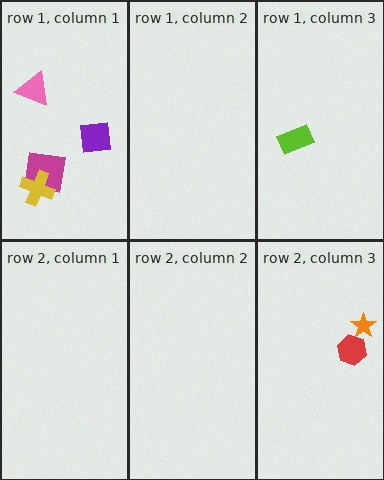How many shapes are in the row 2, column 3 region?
2.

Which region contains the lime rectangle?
The row 1, column 3 region.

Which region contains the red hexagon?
The row 2, column 3 region.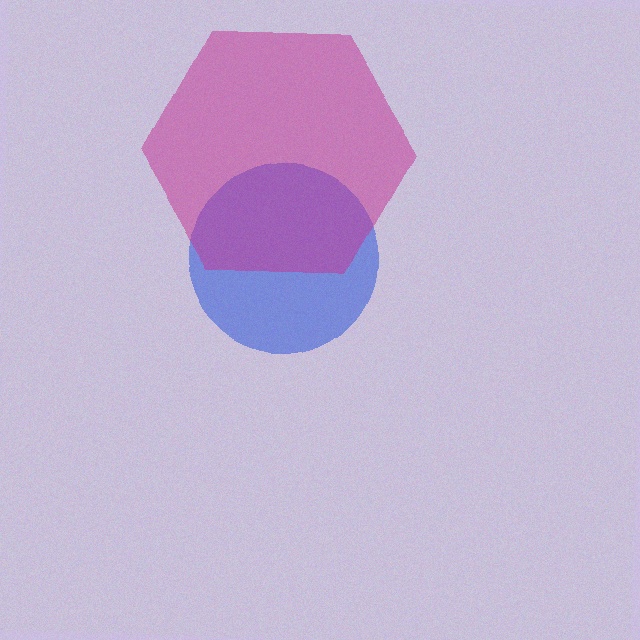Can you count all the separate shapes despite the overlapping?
Yes, there are 2 separate shapes.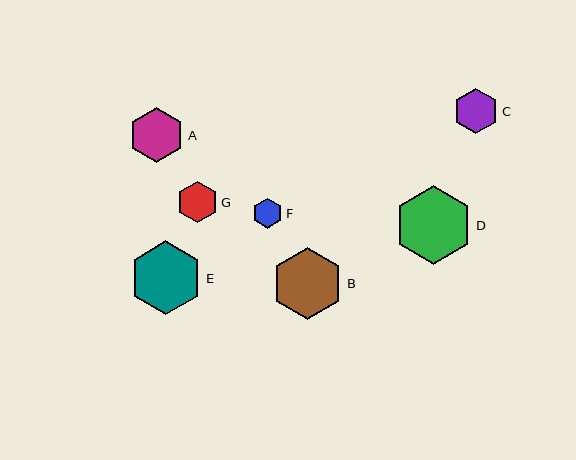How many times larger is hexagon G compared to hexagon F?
Hexagon G is approximately 1.4 times the size of hexagon F.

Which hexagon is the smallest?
Hexagon F is the smallest with a size of approximately 30 pixels.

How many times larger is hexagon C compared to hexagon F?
Hexagon C is approximately 1.5 times the size of hexagon F.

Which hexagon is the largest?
Hexagon D is the largest with a size of approximately 78 pixels.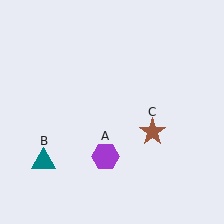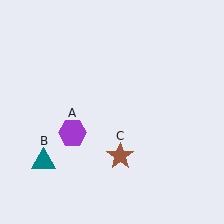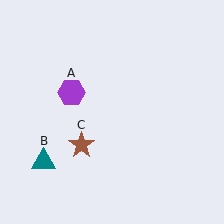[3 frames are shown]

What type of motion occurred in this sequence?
The purple hexagon (object A), brown star (object C) rotated clockwise around the center of the scene.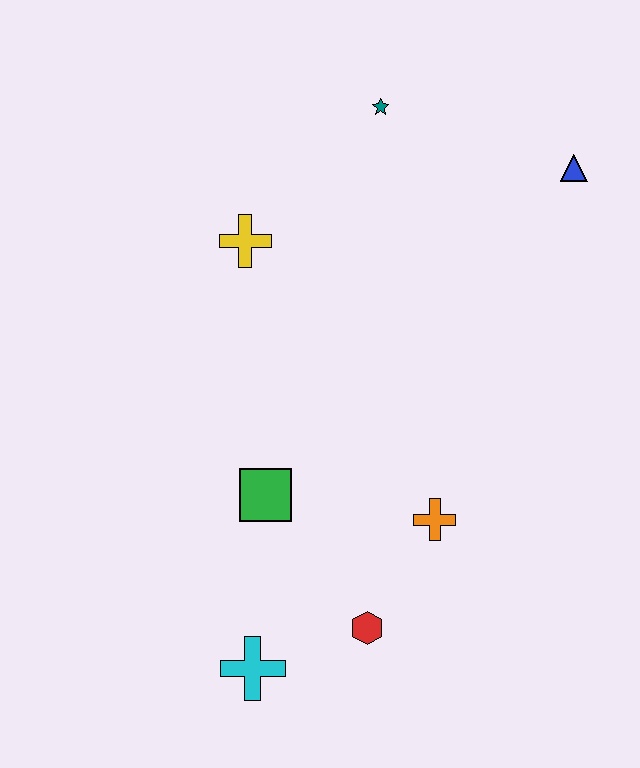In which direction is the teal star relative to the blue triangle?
The teal star is to the left of the blue triangle.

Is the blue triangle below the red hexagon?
No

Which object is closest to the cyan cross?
The red hexagon is closest to the cyan cross.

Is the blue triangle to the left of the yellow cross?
No